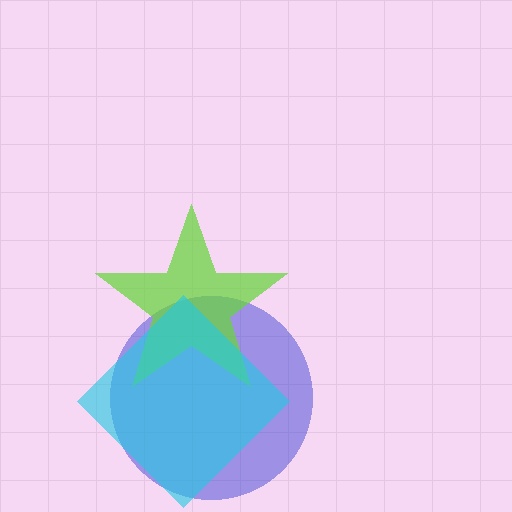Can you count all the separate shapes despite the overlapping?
Yes, there are 3 separate shapes.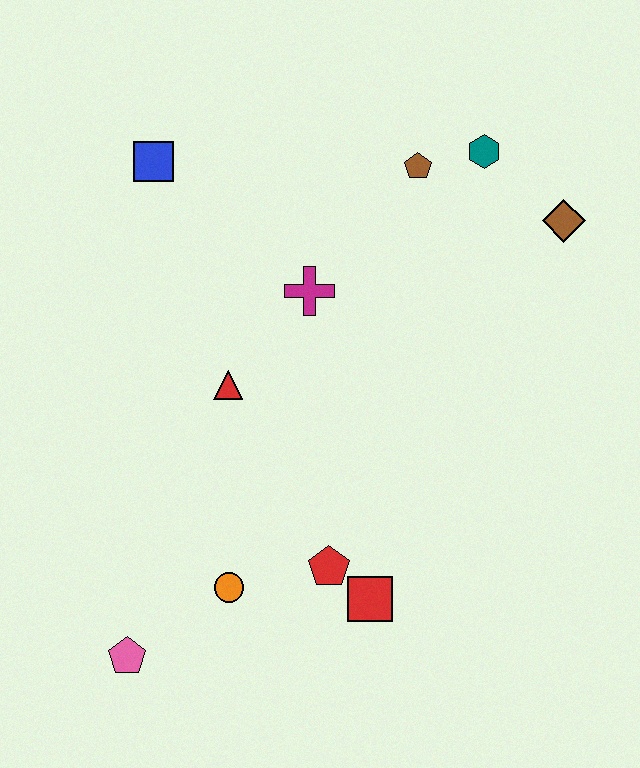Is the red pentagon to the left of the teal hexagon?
Yes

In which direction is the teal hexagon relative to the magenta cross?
The teal hexagon is to the right of the magenta cross.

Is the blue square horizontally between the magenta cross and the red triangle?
No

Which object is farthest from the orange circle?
The teal hexagon is farthest from the orange circle.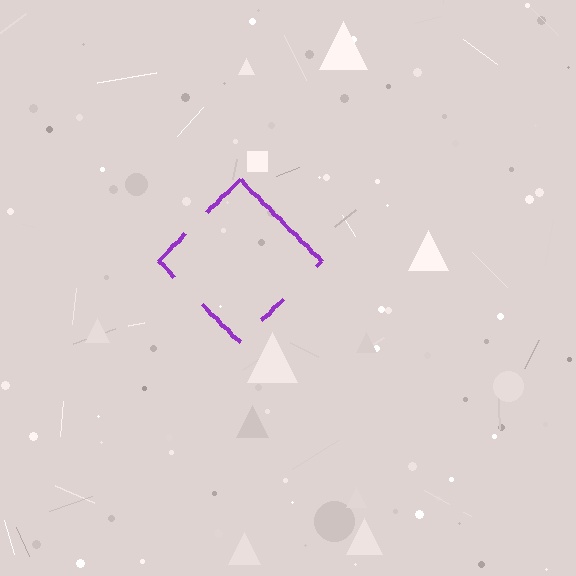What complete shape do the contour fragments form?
The contour fragments form a diamond.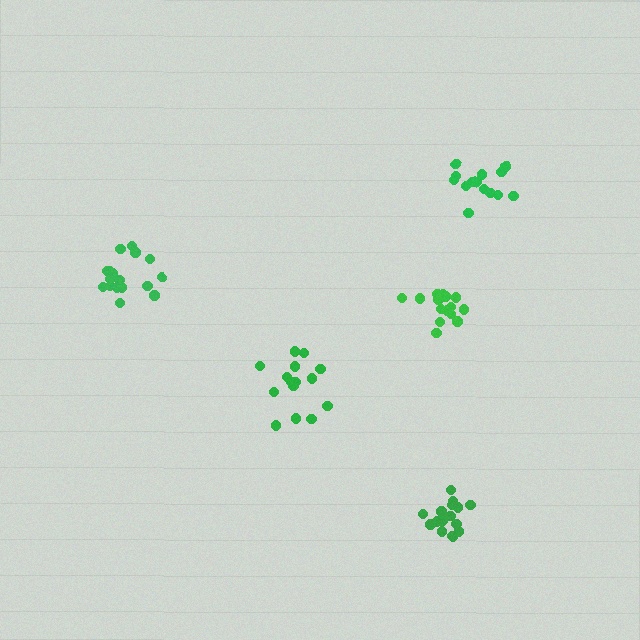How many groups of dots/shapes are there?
There are 5 groups.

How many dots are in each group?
Group 1: 16 dots, Group 2: 15 dots, Group 3: 16 dots, Group 4: 15 dots, Group 5: 17 dots (79 total).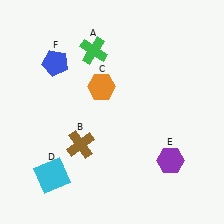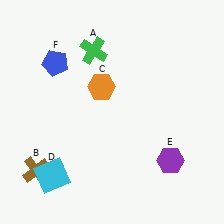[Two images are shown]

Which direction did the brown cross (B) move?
The brown cross (B) moved left.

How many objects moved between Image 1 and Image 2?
1 object moved between the two images.